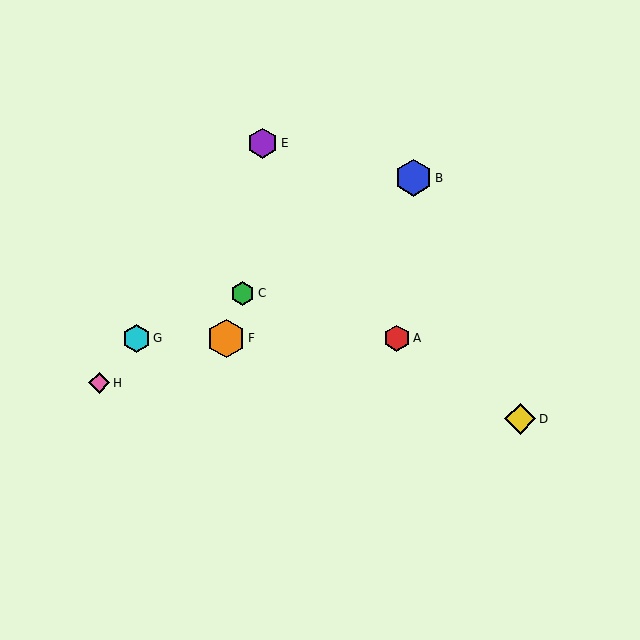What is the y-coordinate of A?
Object A is at y≈338.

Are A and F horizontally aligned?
Yes, both are at y≈338.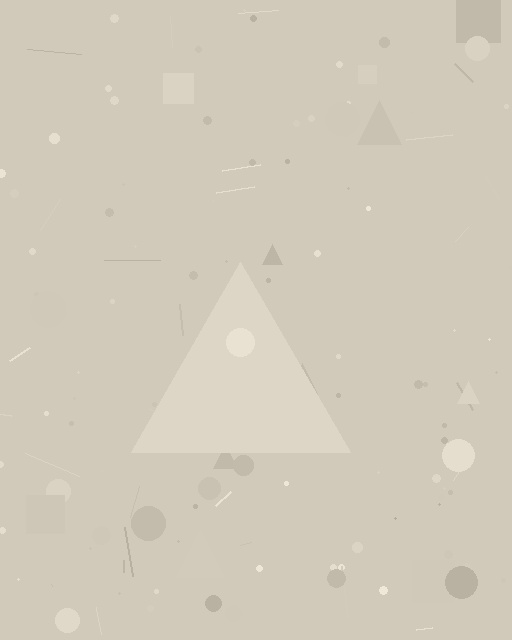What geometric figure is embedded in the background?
A triangle is embedded in the background.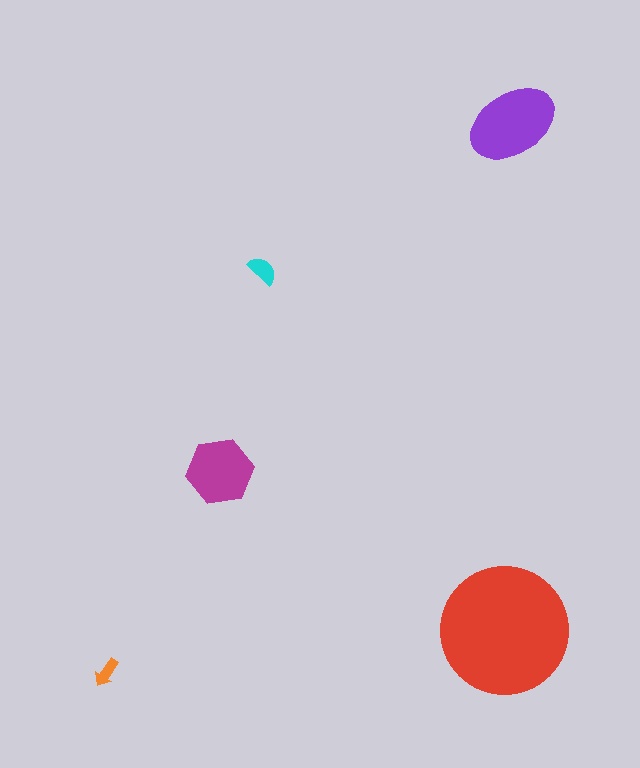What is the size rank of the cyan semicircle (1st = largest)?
4th.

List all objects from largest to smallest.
The red circle, the purple ellipse, the magenta hexagon, the cyan semicircle, the orange arrow.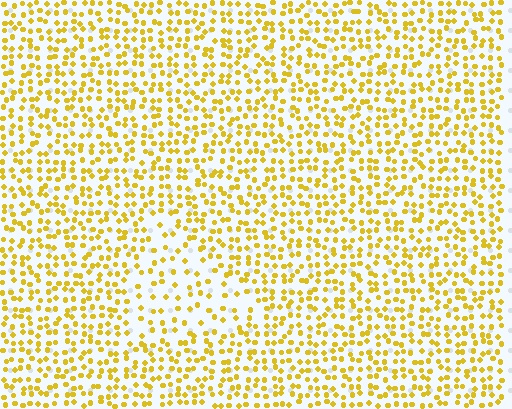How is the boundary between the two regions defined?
The boundary is defined by a change in element density (approximately 1.9x ratio). All elements are the same color, size, and shape.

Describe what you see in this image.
The image contains small yellow elements arranged at two different densities. A triangle-shaped region is visible where the elements are less densely packed than the surrounding area.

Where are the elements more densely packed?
The elements are more densely packed outside the triangle boundary.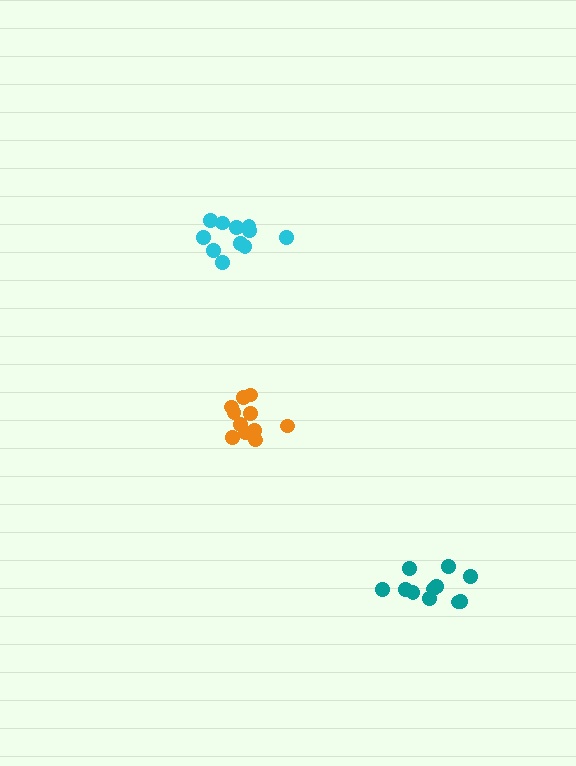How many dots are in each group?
Group 1: 11 dots, Group 2: 11 dots, Group 3: 11 dots (33 total).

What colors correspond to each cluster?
The clusters are colored: cyan, teal, orange.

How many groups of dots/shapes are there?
There are 3 groups.